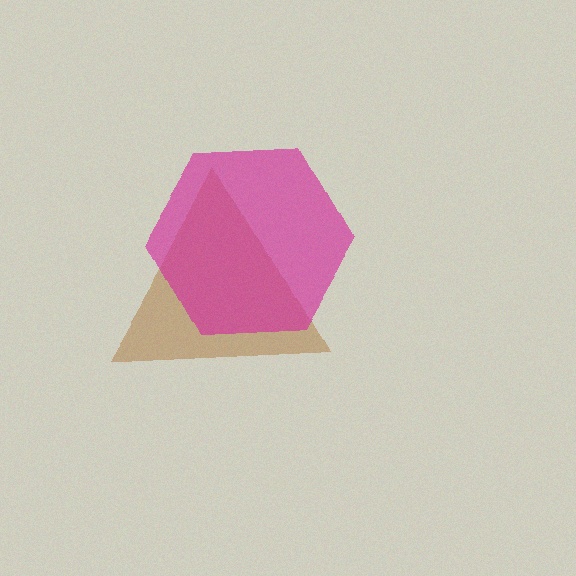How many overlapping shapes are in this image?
There are 2 overlapping shapes in the image.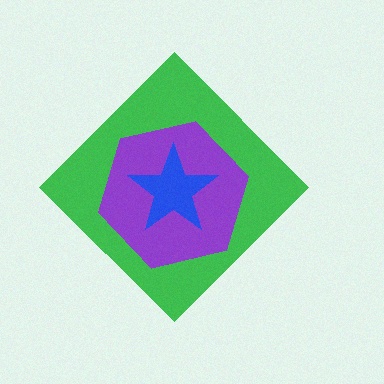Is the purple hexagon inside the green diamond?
Yes.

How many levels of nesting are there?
3.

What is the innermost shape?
The blue star.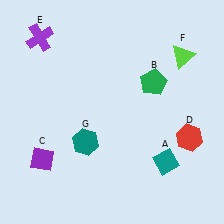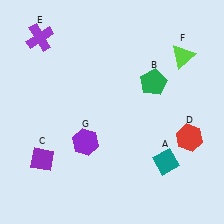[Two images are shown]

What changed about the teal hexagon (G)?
In Image 1, G is teal. In Image 2, it changed to purple.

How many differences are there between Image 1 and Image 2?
There is 1 difference between the two images.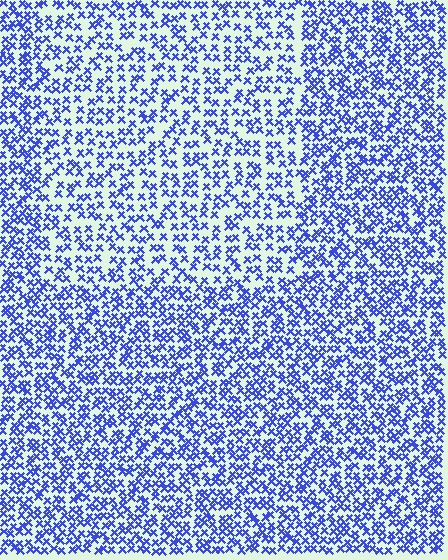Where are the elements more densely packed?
The elements are more densely packed outside the rectangle boundary.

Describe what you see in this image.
The image contains small blue elements arranged at two different densities. A rectangle-shaped region is visible where the elements are less densely packed than the surrounding area.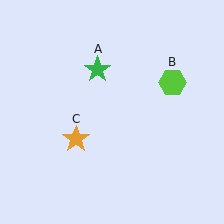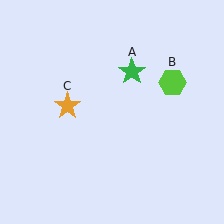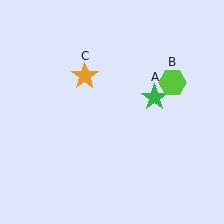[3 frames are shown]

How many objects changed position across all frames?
2 objects changed position: green star (object A), orange star (object C).